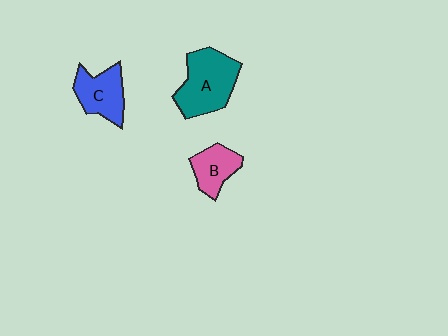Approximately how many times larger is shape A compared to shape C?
Approximately 1.5 times.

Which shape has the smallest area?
Shape B (pink).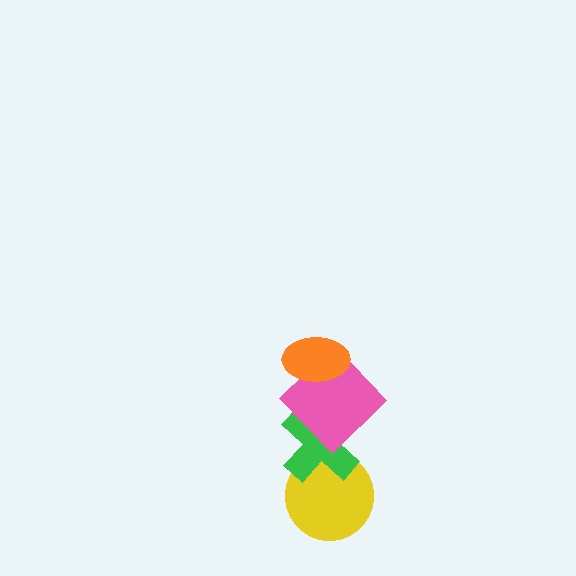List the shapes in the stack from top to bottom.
From top to bottom: the orange ellipse, the pink diamond, the green cross, the yellow circle.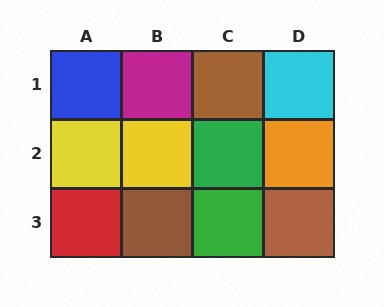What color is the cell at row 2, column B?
Yellow.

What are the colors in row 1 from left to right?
Blue, magenta, brown, cyan.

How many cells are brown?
3 cells are brown.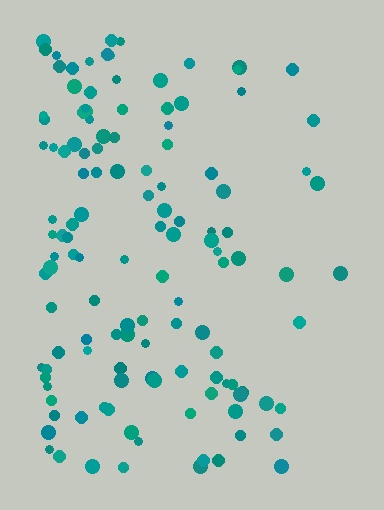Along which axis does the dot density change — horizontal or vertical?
Horizontal.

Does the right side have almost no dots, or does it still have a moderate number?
Still a moderate number, just noticeably fewer than the left.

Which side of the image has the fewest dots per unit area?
The right.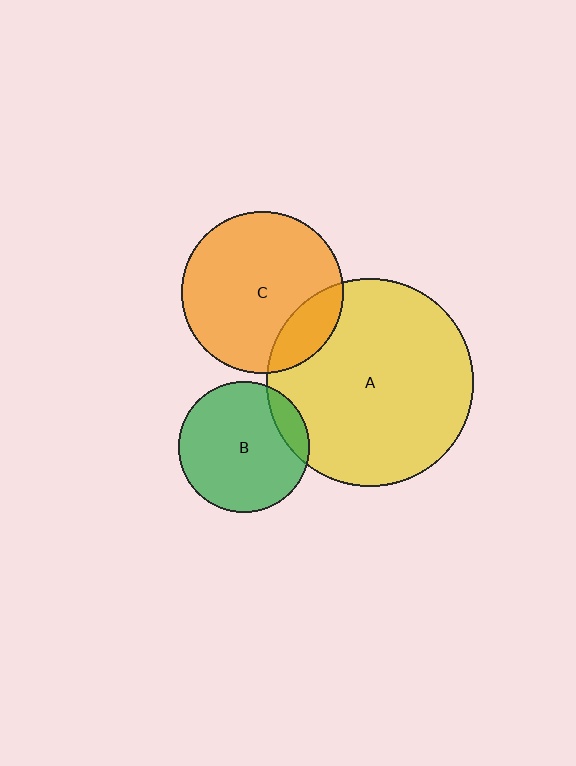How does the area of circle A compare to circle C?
Approximately 1.7 times.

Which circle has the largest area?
Circle A (yellow).